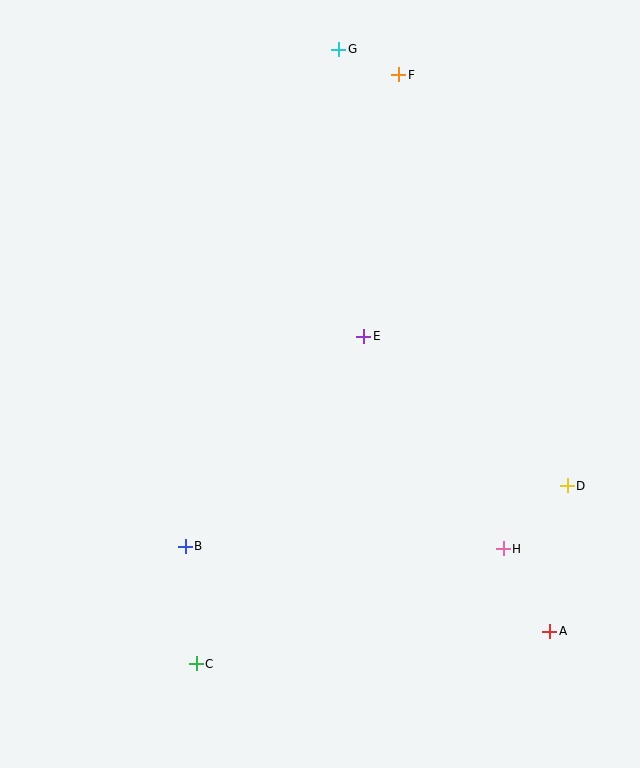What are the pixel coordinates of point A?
Point A is at (550, 631).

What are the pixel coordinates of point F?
Point F is at (399, 75).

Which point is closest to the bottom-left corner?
Point C is closest to the bottom-left corner.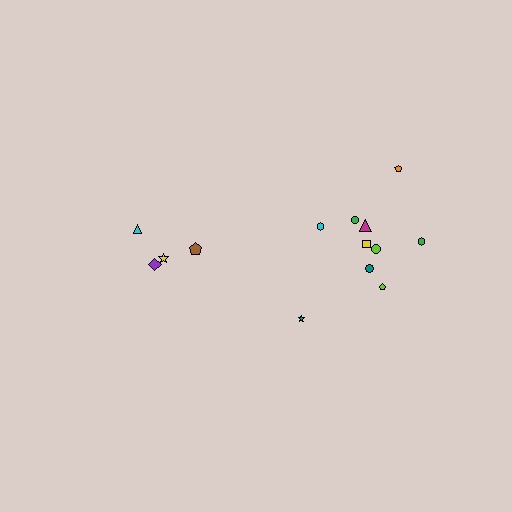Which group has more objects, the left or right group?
The right group.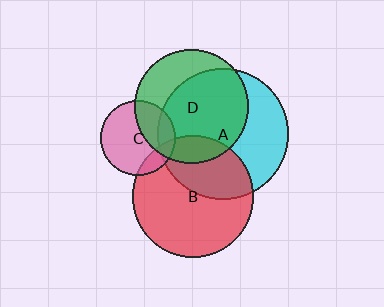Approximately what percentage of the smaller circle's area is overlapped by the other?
Approximately 65%.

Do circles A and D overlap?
Yes.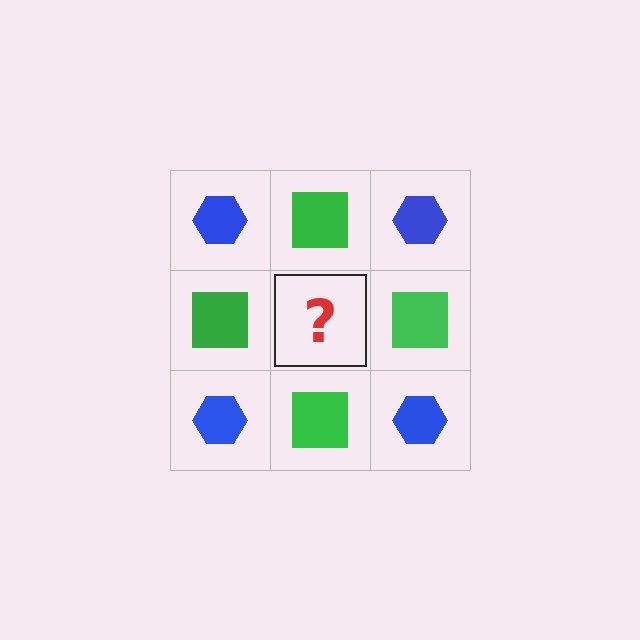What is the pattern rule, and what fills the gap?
The rule is that it alternates blue hexagon and green square in a checkerboard pattern. The gap should be filled with a blue hexagon.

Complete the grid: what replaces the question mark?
The question mark should be replaced with a blue hexagon.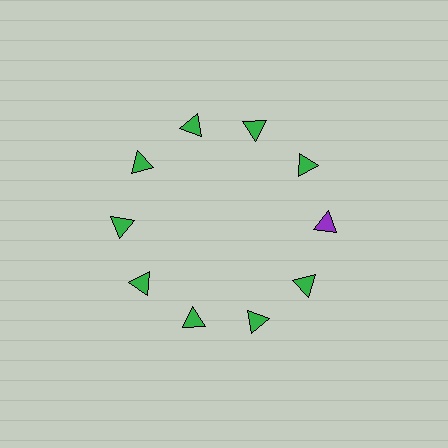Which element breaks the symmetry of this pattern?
The purple triangle at roughly the 3 o'clock position breaks the symmetry. All other shapes are green triangles.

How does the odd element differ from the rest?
It has a different color: purple instead of green.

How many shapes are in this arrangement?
There are 10 shapes arranged in a ring pattern.